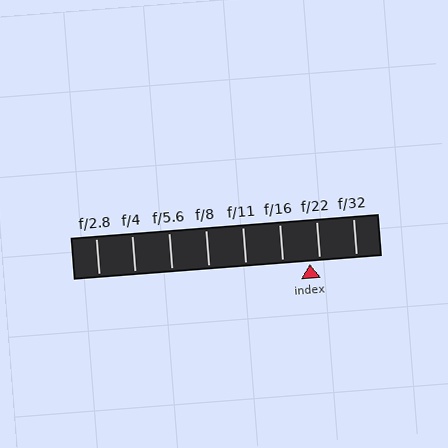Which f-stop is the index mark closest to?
The index mark is closest to f/22.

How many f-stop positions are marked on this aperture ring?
There are 8 f-stop positions marked.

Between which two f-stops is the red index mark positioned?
The index mark is between f/16 and f/22.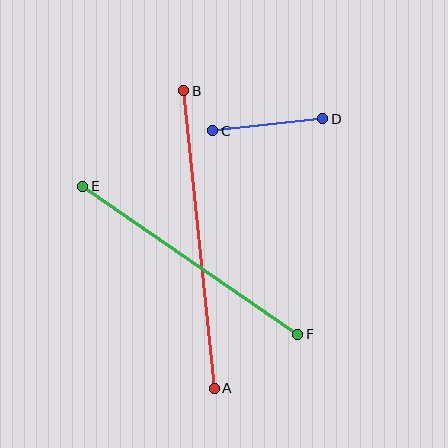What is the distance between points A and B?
The distance is approximately 299 pixels.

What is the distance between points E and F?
The distance is approximately 261 pixels.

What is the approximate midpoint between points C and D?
The midpoint is at approximately (268, 125) pixels.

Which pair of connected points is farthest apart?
Points A and B are farthest apart.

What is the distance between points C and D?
The distance is approximately 110 pixels.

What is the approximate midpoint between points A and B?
The midpoint is at approximately (199, 240) pixels.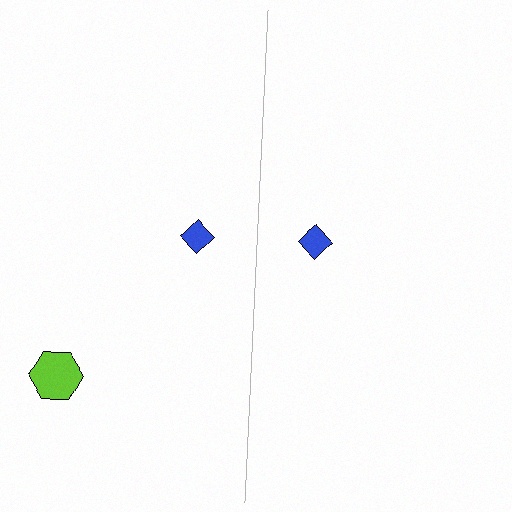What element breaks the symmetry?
A lime hexagon is missing from the right side.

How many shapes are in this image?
There are 3 shapes in this image.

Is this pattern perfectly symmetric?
No, the pattern is not perfectly symmetric. A lime hexagon is missing from the right side.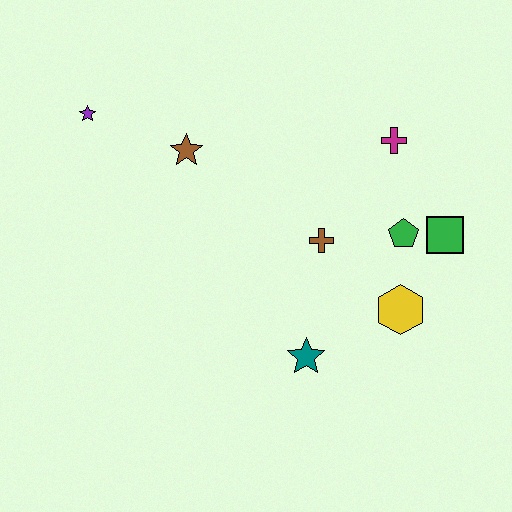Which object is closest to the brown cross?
The green pentagon is closest to the brown cross.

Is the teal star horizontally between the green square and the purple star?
Yes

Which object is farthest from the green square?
The purple star is farthest from the green square.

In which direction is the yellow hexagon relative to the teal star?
The yellow hexagon is to the right of the teal star.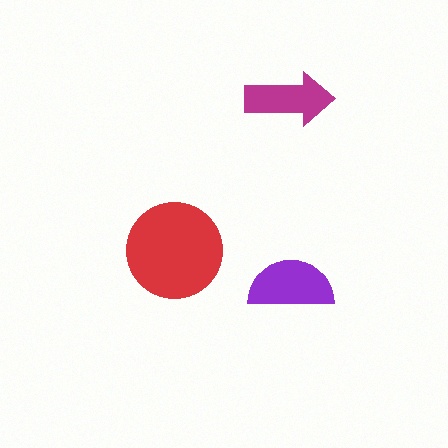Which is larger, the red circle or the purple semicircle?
The red circle.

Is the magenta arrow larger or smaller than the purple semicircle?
Smaller.